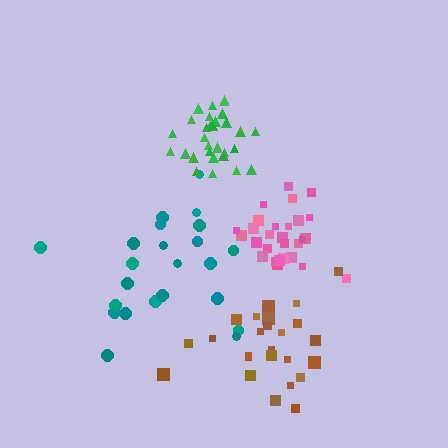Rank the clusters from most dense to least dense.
pink, green, brown, teal.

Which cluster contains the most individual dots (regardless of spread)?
Pink (29).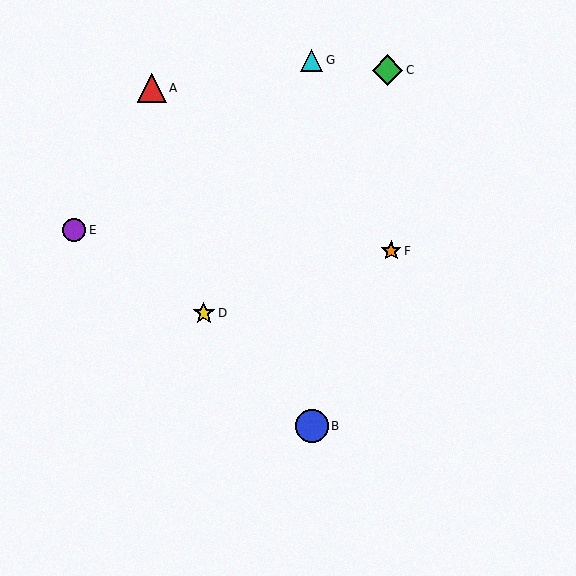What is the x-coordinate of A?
Object A is at x≈152.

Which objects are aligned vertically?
Objects B, G are aligned vertically.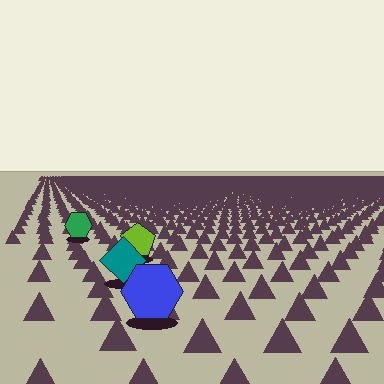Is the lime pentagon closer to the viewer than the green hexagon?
Yes. The lime pentagon is closer — you can tell from the texture gradient: the ground texture is coarser near it.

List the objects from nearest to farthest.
From nearest to farthest: the blue hexagon, the teal diamond, the lime pentagon, the green hexagon.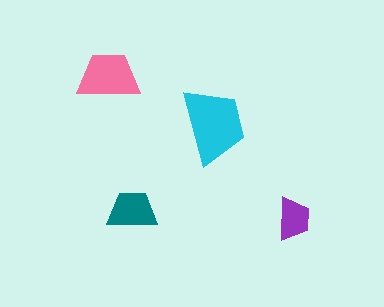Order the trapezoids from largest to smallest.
the cyan one, the pink one, the teal one, the purple one.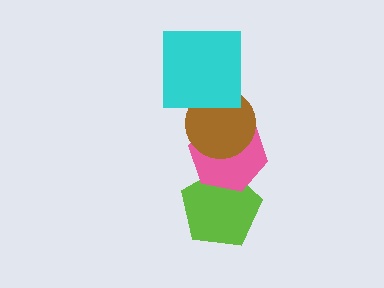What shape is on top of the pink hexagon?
The brown circle is on top of the pink hexagon.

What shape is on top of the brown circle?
The cyan square is on top of the brown circle.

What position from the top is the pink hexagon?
The pink hexagon is 3rd from the top.